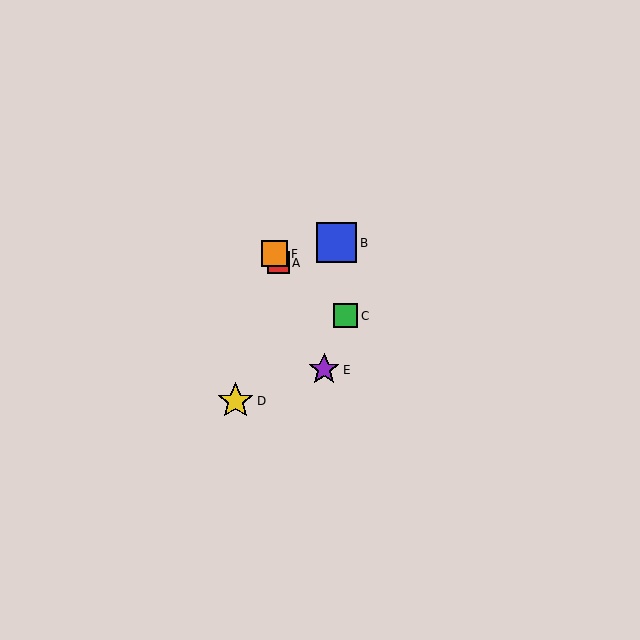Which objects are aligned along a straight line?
Objects A, E, F are aligned along a straight line.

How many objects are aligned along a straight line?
3 objects (A, E, F) are aligned along a straight line.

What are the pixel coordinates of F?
Object F is at (275, 254).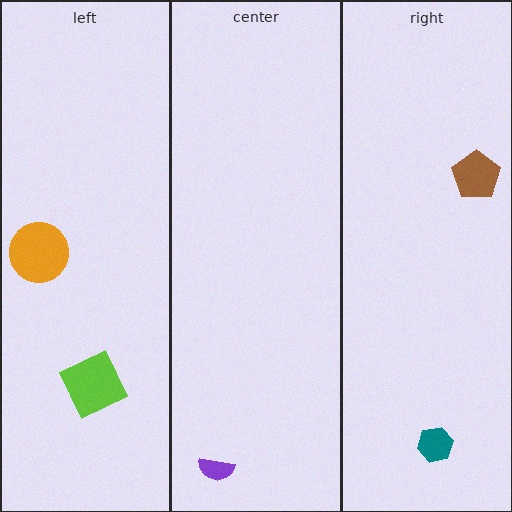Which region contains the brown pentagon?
The right region.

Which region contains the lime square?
The left region.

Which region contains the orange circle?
The left region.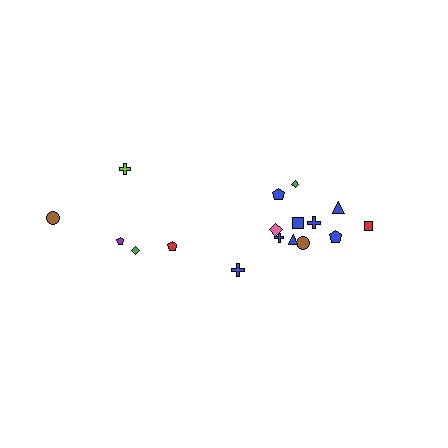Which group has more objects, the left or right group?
The right group.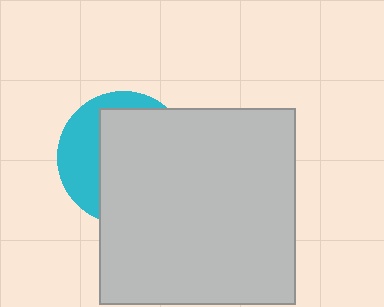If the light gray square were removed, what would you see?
You would see the complete cyan circle.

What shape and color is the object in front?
The object in front is a light gray square.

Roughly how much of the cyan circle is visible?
A small part of it is visible (roughly 34%).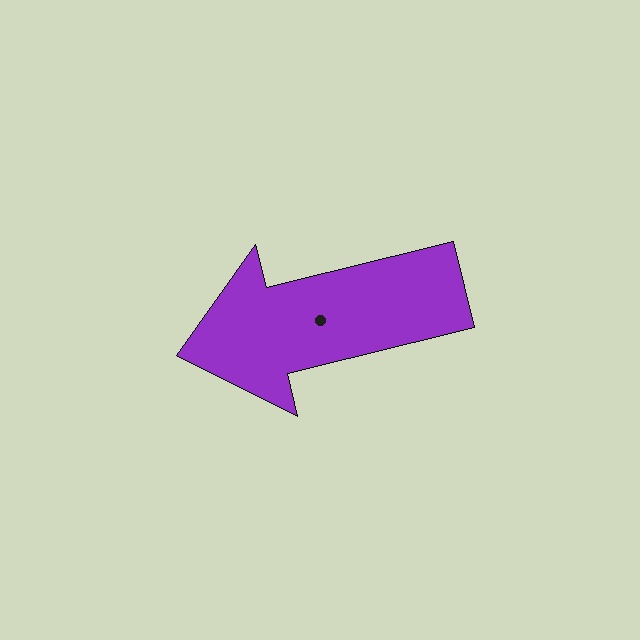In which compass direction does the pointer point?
West.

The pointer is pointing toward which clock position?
Roughly 9 o'clock.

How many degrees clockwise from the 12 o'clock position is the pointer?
Approximately 256 degrees.